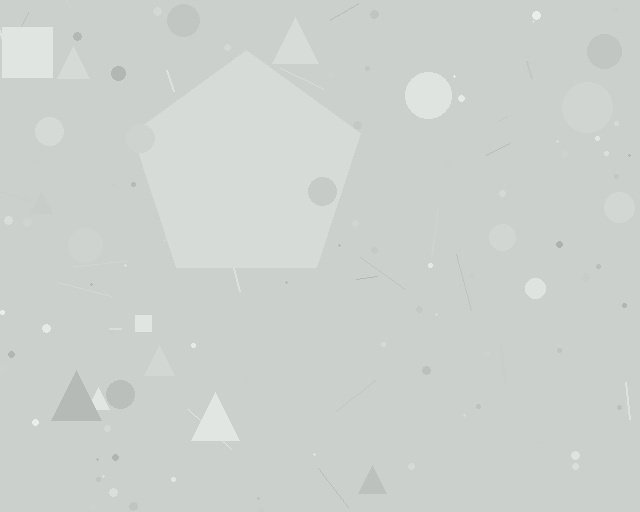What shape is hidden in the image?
A pentagon is hidden in the image.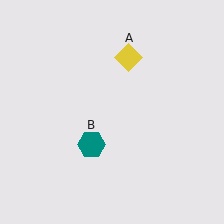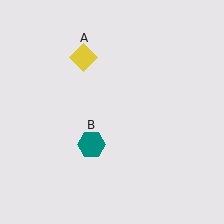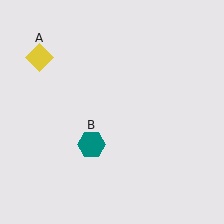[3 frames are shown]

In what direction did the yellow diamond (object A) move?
The yellow diamond (object A) moved left.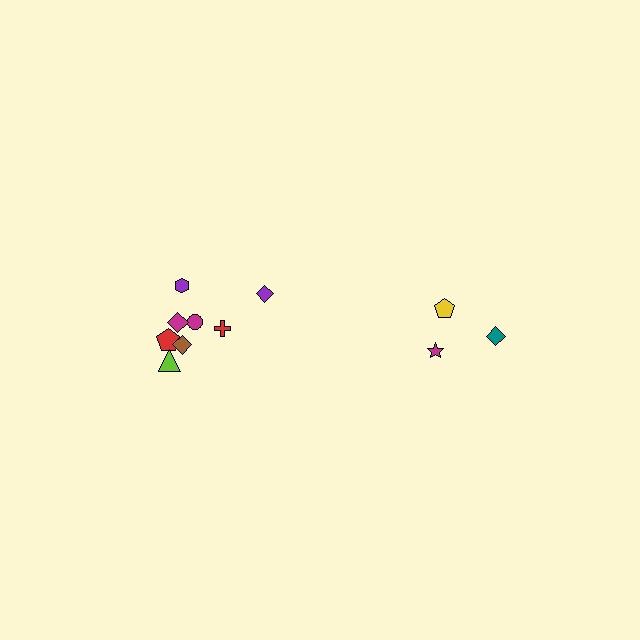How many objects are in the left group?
There are 8 objects.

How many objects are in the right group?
There are 3 objects.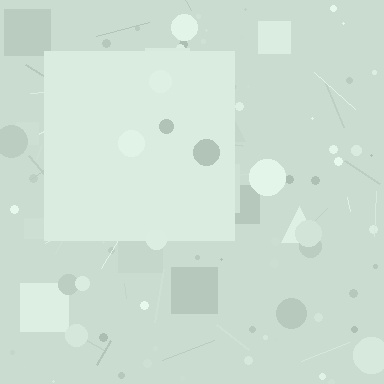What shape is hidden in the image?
A square is hidden in the image.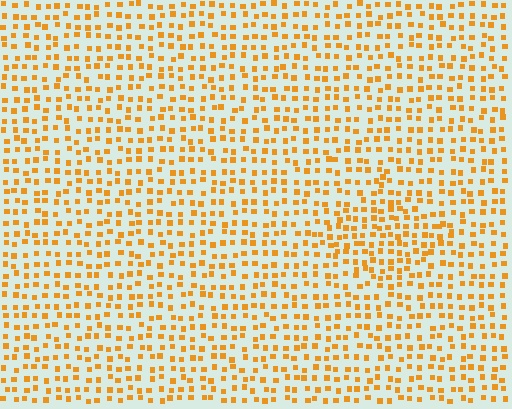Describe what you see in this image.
The image contains small orange elements arranged at two different densities. A diamond-shaped region is visible where the elements are more densely packed than the surrounding area.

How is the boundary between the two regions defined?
The boundary is defined by a change in element density (approximately 1.5x ratio). All elements are the same color, size, and shape.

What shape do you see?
I see a diamond.